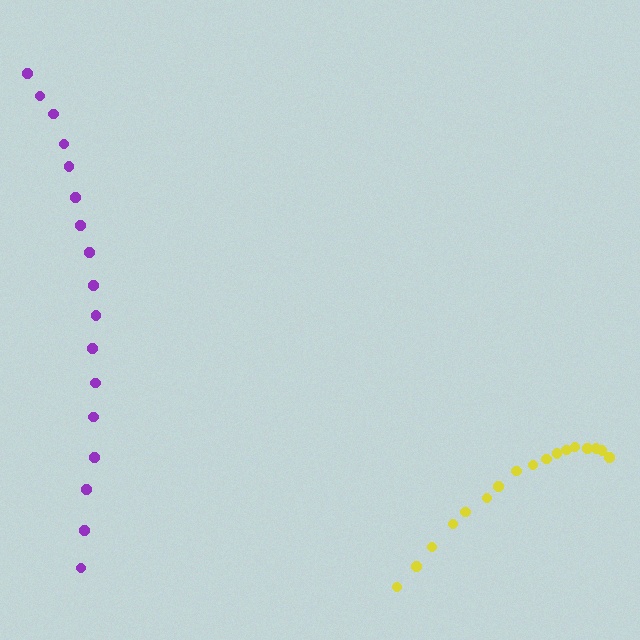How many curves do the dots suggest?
There are 2 distinct paths.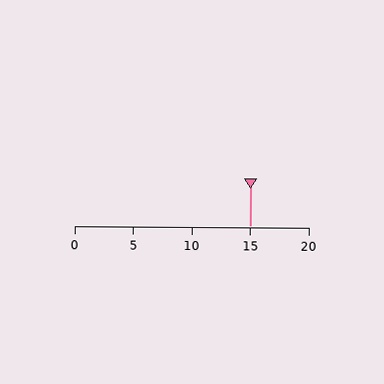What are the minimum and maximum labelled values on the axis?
The axis runs from 0 to 20.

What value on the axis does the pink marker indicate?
The marker indicates approximately 15.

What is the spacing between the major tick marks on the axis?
The major ticks are spaced 5 apart.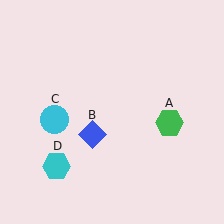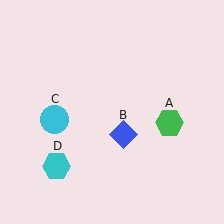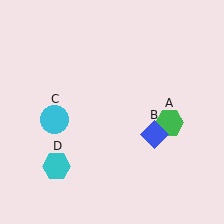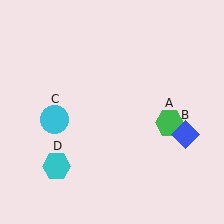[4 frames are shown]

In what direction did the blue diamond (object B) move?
The blue diamond (object B) moved right.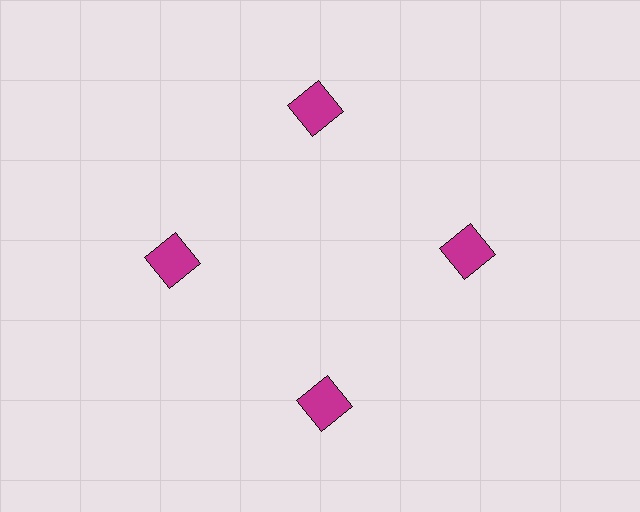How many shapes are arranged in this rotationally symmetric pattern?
There are 4 shapes, arranged in 4 groups of 1.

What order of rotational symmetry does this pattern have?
This pattern has 4-fold rotational symmetry.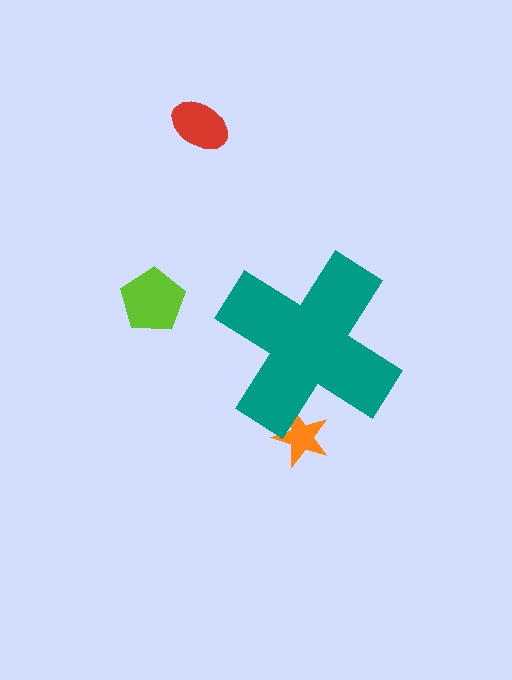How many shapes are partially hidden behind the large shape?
1 shape is partially hidden.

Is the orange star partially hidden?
Yes, the orange star is partially hidden behind the teal cross.